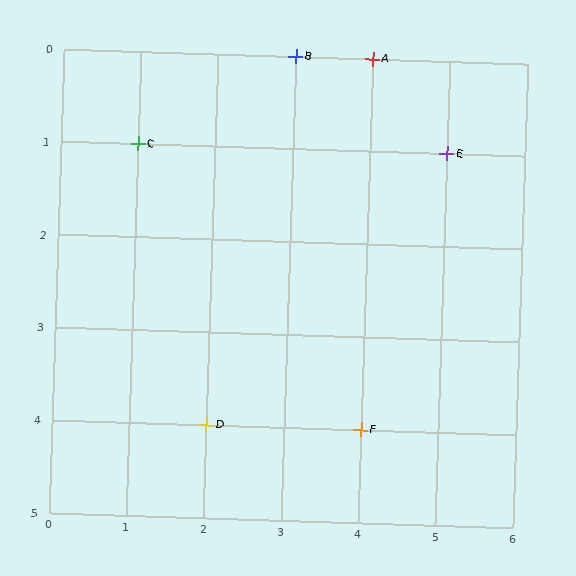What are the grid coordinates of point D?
Point D is at grid coordinates (2, 4).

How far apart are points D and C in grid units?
Points D and C are 1 column and 3 rows apart (about 3.2 grid units diagonally).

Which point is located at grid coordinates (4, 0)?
Point A is at (4, 0).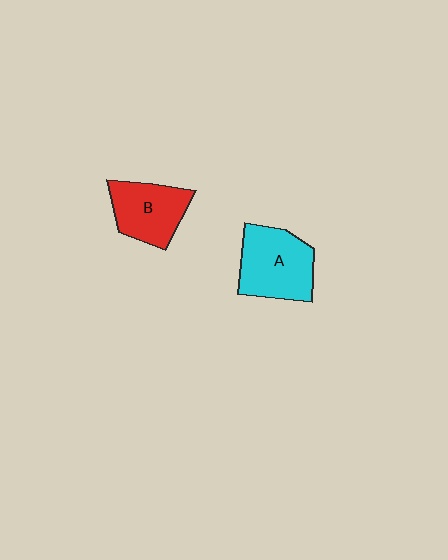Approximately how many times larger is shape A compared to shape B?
Approximately 1.2 times.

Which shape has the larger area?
Shape A (cyan).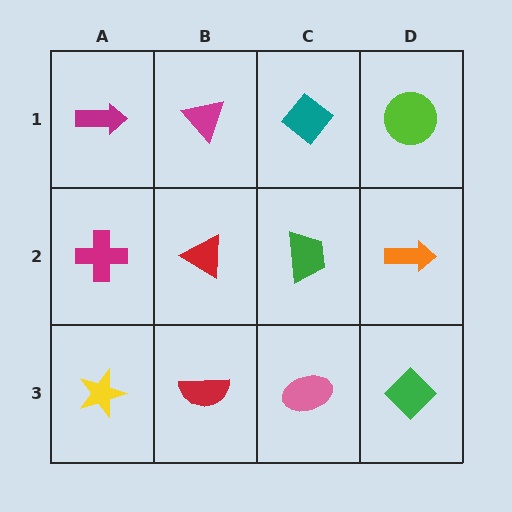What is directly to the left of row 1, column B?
A magenta arrow.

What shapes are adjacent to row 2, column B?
A magenta triangle (row 1, column B), a red semicircle (row 3, column B), a magenta cross (row 2, column A), a green trapezoid (row 2, column C).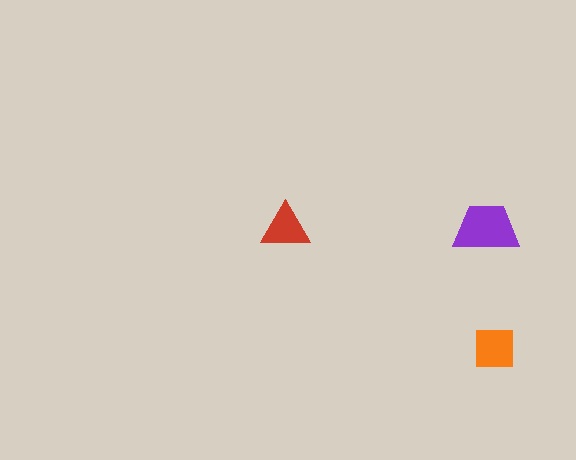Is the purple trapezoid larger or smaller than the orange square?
Larger.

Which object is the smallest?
The red triangle.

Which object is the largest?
The purple trapezoid.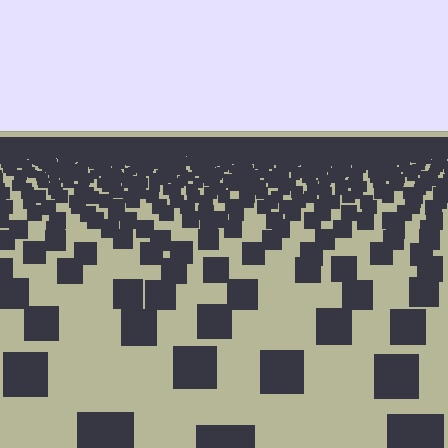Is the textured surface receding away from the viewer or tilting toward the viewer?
The surface is receding away from the viewer. Texture elements get smaller and denser toward the top.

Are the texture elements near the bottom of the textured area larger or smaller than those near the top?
Larger. Near the bottom, elements are closer to the viewer and appear at a bigger on-screen size.